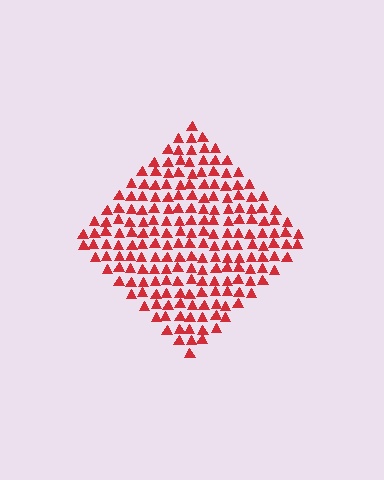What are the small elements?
The small elements are triangles.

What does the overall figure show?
The overall figure shows a diamond.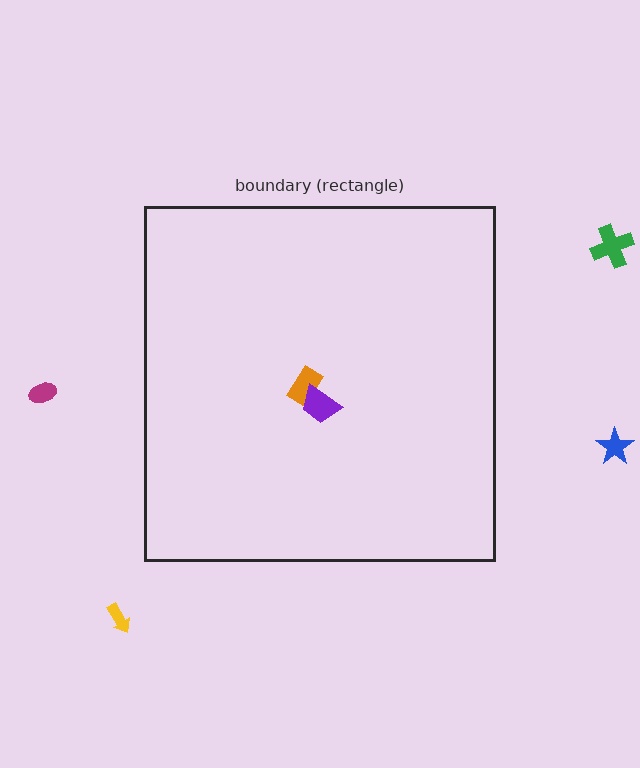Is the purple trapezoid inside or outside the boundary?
Inside.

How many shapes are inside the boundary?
2 inside, 4 outside.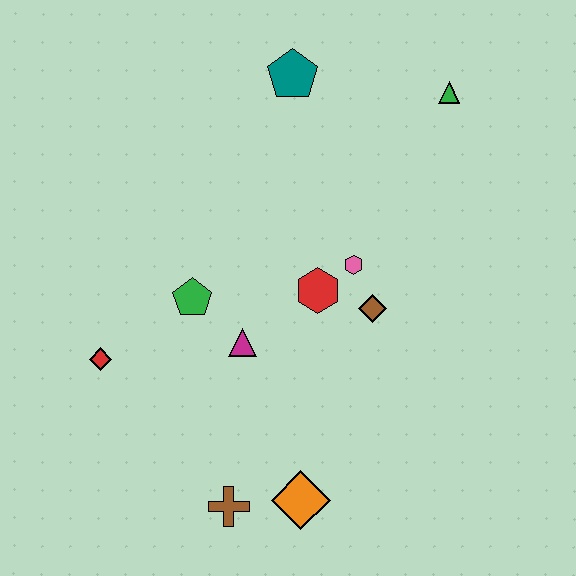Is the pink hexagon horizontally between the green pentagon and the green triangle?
Yes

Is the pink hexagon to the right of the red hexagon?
Yes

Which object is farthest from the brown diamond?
The red diamond is farthest from the brown diamond.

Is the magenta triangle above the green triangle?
No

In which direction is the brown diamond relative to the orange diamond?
The brown diamond is above the orange diamond.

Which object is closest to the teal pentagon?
The green triangle is closest to the teal pentagon.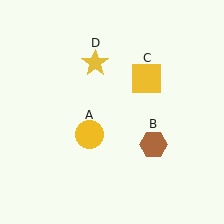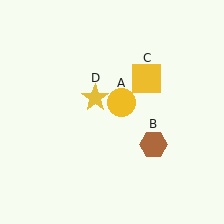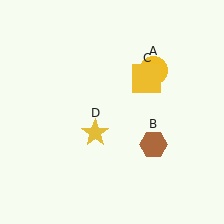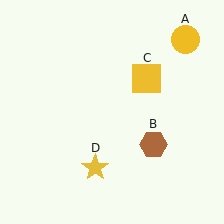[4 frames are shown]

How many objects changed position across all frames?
2 objects changed position: yellow circle (object A), yellow star (object D).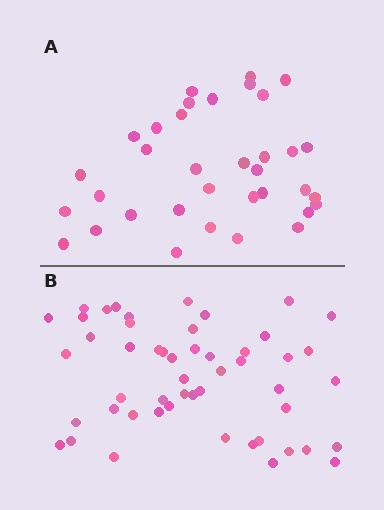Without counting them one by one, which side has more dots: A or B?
Region B (the bottom region) has more dots.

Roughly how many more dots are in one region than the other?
Region B has approximately 15 more dots than region A.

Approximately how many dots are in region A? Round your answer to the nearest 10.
About 40 dots. (The exact count is 35, which rounds to 40.)